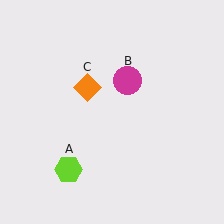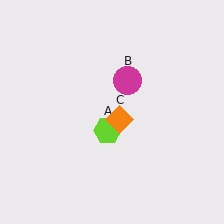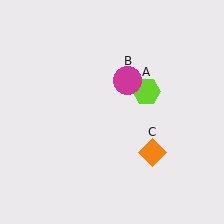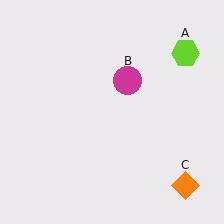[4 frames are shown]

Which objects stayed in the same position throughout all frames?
Magenta circle (object B) remained stationary.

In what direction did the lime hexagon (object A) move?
The lime hexagon (object A) moved up and to the right.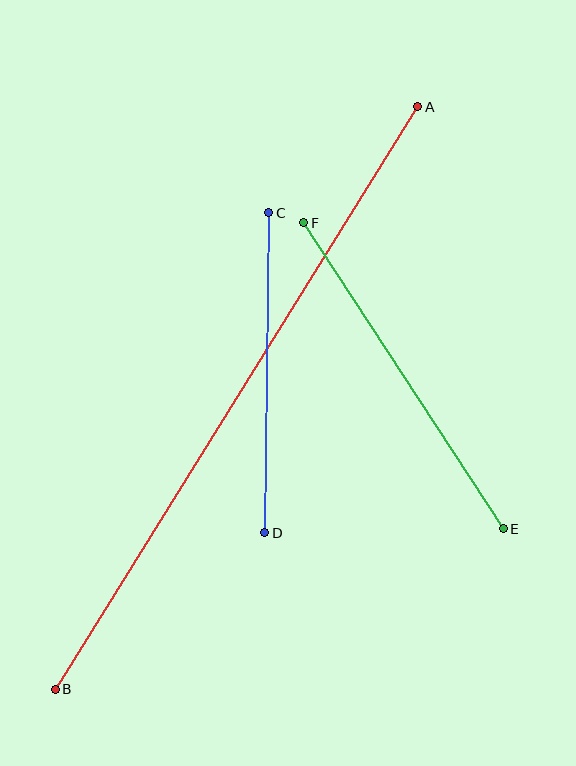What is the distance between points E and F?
The distance is approximately 365 pixels.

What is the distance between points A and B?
The distance is approximately 686 pixels.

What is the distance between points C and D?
The distance is approximately 320 pixels.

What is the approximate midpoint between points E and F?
The midpoint is at approximately (403, 376) pixels.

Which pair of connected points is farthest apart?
Points A and B are farthest apart.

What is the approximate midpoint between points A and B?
The midpoint is at approximately (237, 398) pixels.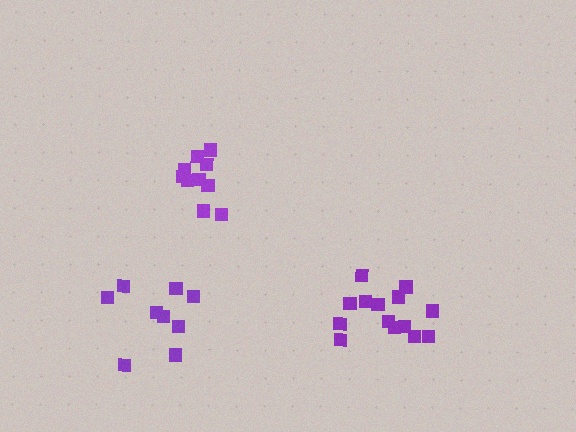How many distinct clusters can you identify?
There are 3 distinct clusters.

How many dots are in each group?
Group 1: 10 dots, Group 2: 9 dots, Group 3: 14 dots (33 total).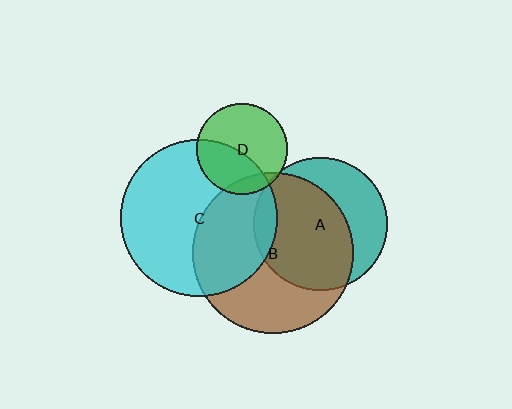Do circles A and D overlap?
Yes.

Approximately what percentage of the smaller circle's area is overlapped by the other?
Approximately 5%.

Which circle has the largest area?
Circle B (brown).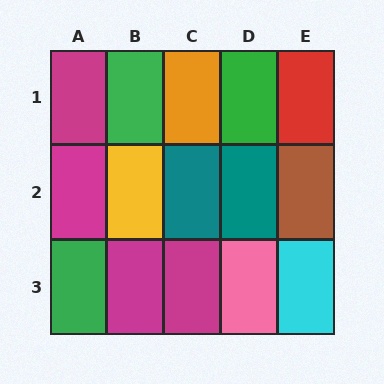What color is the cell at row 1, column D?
Green.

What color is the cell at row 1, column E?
Red.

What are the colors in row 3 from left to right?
Green, magenta, magenta, pink, cyan.